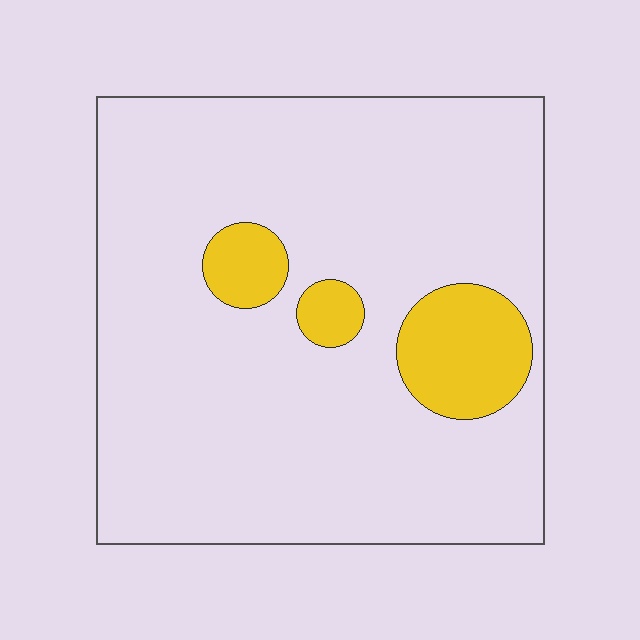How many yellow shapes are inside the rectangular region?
3.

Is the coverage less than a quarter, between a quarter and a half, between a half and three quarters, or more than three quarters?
Less than a quarter.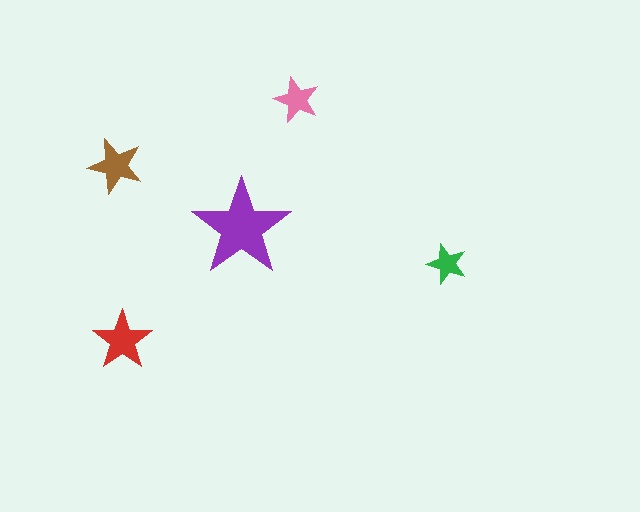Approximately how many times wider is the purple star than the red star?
About 1.5 times wider.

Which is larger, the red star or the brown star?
The red one.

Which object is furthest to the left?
The brown star is leftmost.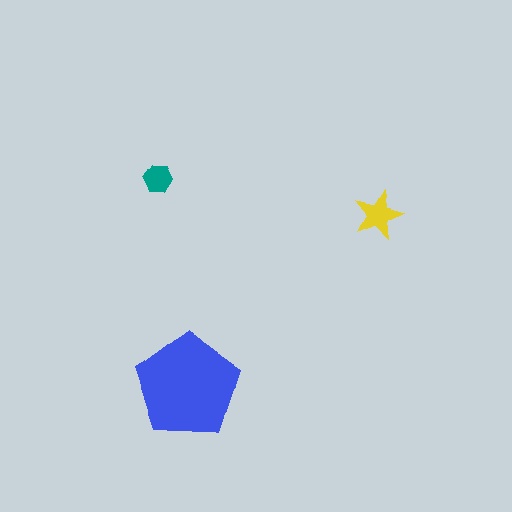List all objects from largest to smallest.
The blue pentagon, the yellow star, the teal hexagon.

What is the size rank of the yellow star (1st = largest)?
2nd.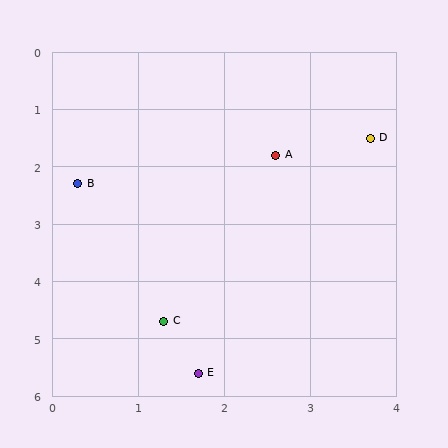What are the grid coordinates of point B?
Point B is at approximately (0.3, 2.3).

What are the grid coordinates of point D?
Point D is at approximately (3.7, 1.5).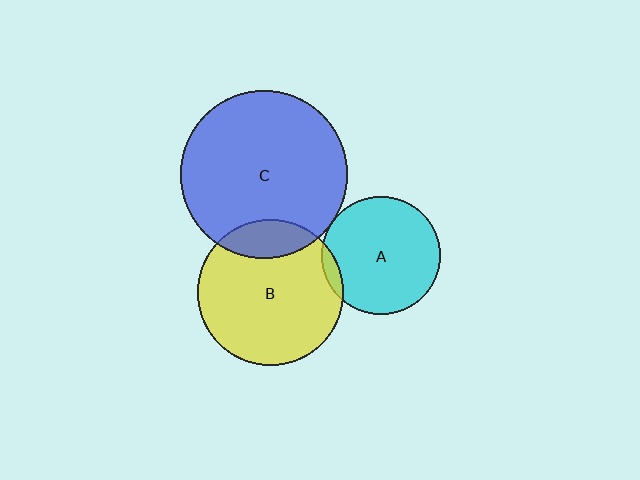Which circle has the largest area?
Circle C (blue).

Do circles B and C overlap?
Yes.